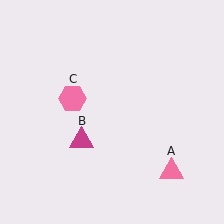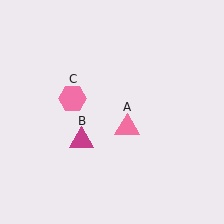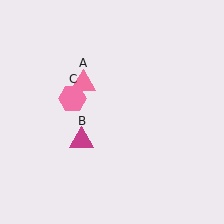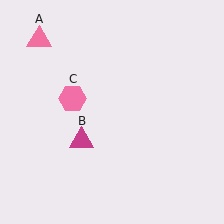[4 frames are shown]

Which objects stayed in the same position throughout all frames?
Magenta triangle (object B) and pink hexagon (object C) remained stationary.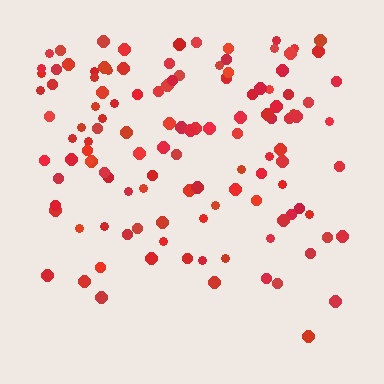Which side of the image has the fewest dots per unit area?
The bottom.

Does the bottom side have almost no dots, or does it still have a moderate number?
Still a moderate number, just noticeably fewer than the top.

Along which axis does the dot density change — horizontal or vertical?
Vertical.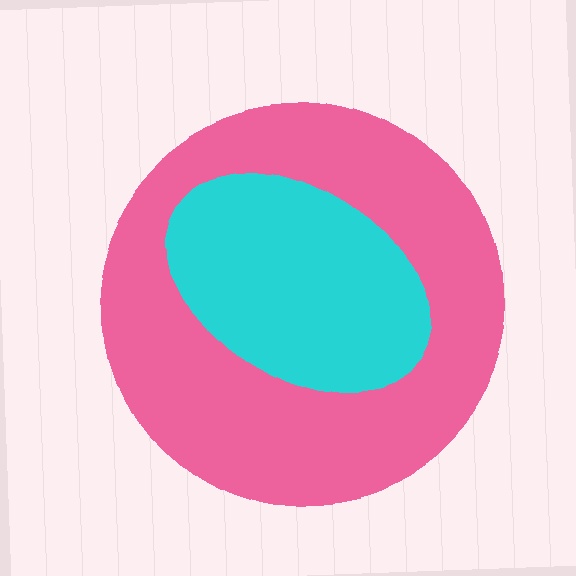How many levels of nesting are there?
2.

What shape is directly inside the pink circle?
The cyan ellipse.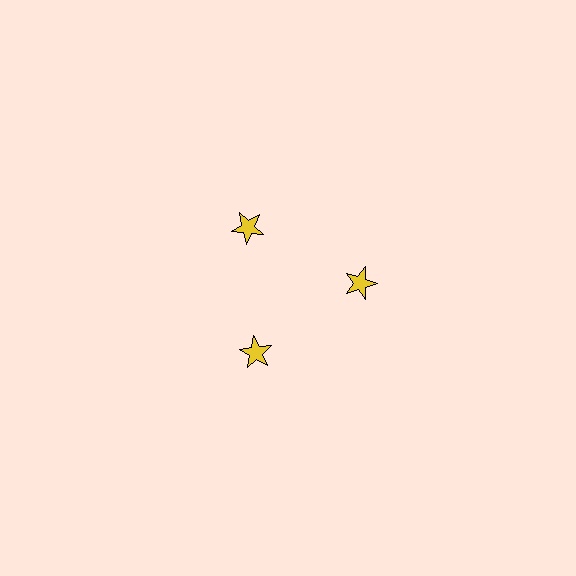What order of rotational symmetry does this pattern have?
This pattern has 3-fold rotational symmetry.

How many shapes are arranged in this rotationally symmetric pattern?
There are 3 shapes, arranged in 3 groups of 1.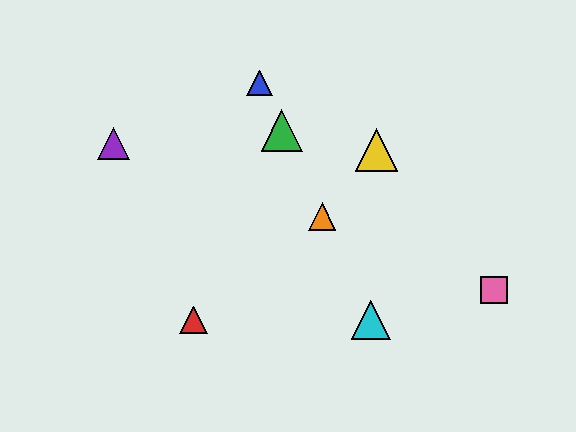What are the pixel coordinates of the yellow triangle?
The yellow triangle is at (377, 150).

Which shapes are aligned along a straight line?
The blue triangle, the green triangle, the orange triangle, the cyan triangle are aligned along a straight line.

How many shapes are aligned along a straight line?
4 shapes (the blue triangle, the green triangle, the orange triangle, the cyan triangle) are aligned along a straight line.